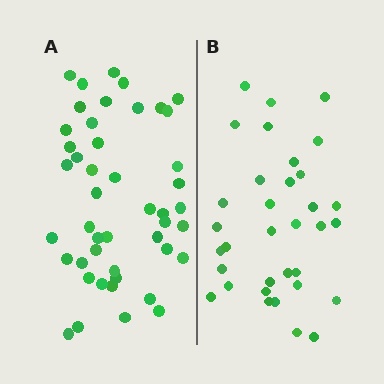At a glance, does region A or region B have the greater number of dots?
Region A (the left region) has more dots.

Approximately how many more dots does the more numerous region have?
Region A has roughly 12 or so more dots than region B.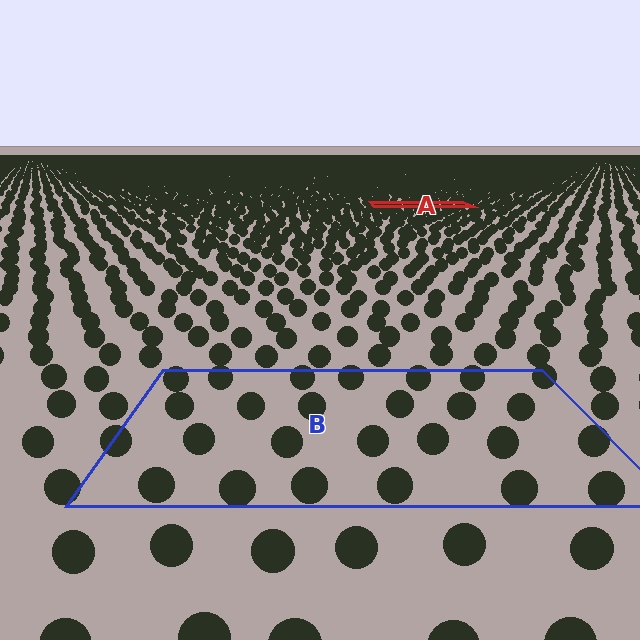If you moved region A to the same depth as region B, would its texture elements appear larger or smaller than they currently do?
They would appear larger. At a closer depth, the same texture elements are projected at a bigger on-screen size.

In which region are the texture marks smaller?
The texture marks are smaller in region A, because it is farther away.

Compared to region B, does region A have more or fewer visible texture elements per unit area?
Region A has more texture elements per unit area — they are packed more densely because it is farther away.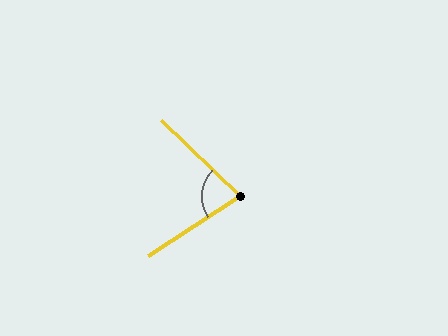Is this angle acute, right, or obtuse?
It is acute.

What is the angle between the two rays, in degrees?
Approximately 77 degrees.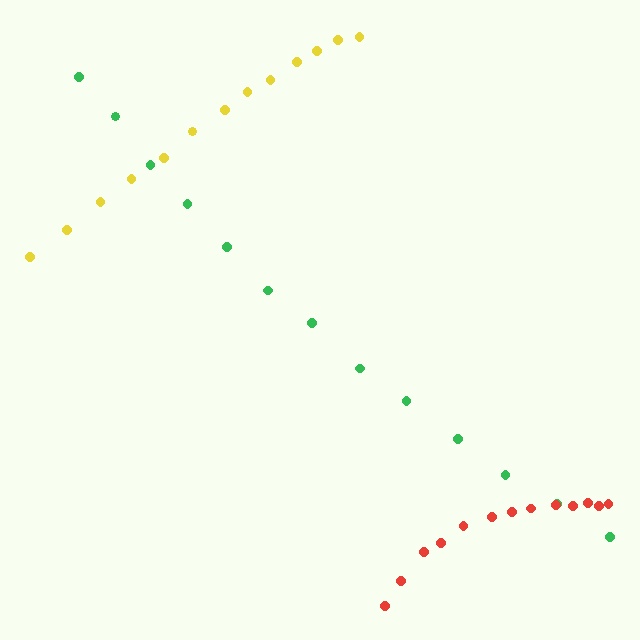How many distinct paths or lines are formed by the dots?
There are 3 distinct paths.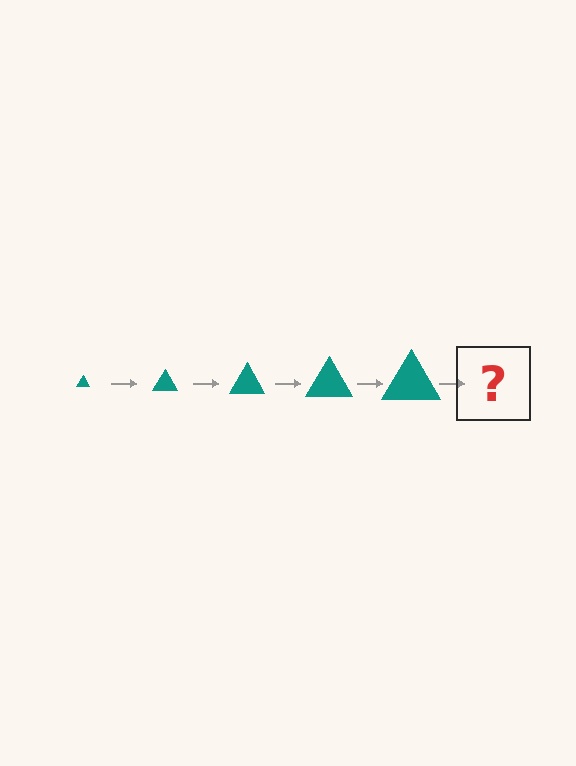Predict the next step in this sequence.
The next step is a teal triangle, larger than the previous one.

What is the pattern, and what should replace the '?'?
The pattern is that the triangle gets progressively larger each step. The '?' should be a teal triangle, larger than the previous one.